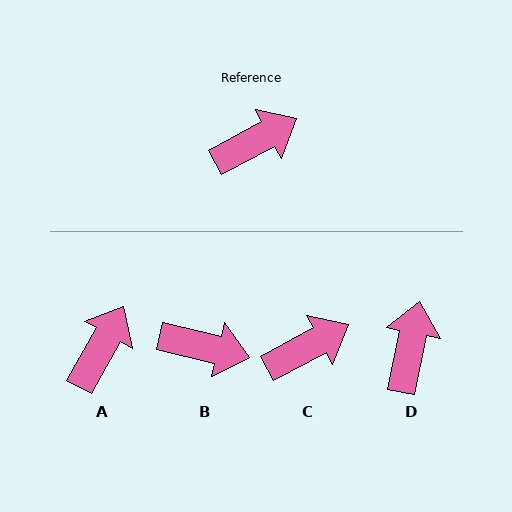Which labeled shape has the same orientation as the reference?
C.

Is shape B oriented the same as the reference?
No, it is off by about 42 degrees.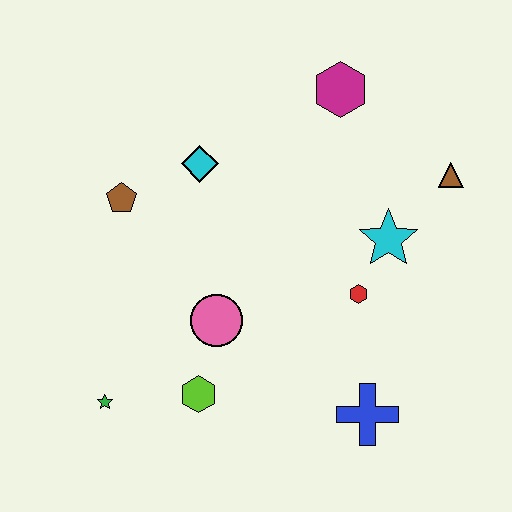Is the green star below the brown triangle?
Yes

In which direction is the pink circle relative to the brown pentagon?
The pink circle is below the brown pentagon.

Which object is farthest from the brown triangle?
The green star is farthest from the brown triangle.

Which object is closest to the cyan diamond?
The brown pentagon is closest to the cyan diamond.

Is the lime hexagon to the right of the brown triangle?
No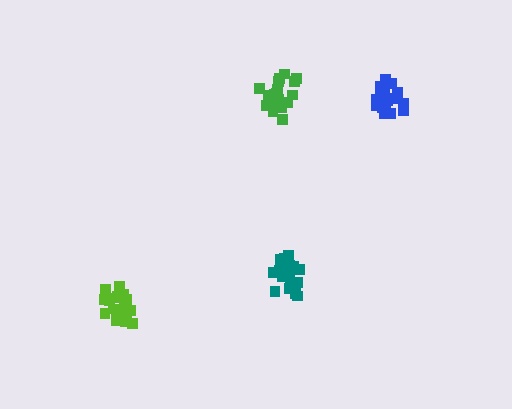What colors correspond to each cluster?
The clusters are colored: blue, lime, green, teal.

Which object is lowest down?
The lime cluster is bottommost.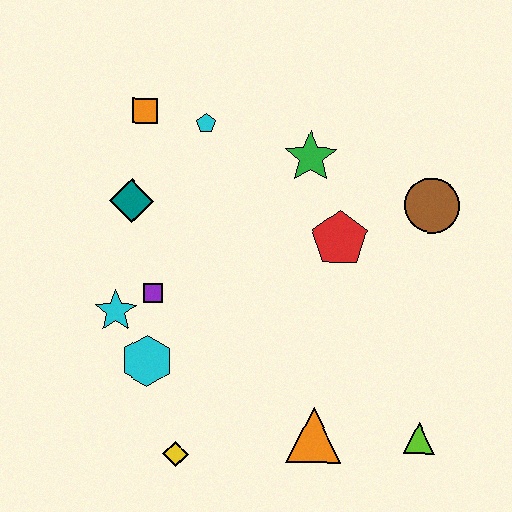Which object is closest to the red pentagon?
The green star is closest to the red pentagon.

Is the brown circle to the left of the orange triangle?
No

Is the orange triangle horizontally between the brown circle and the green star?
Yes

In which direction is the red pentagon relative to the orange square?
The red pentagon is to the right of the orange square.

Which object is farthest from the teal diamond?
The lime triangle is farthest from the teal diamond.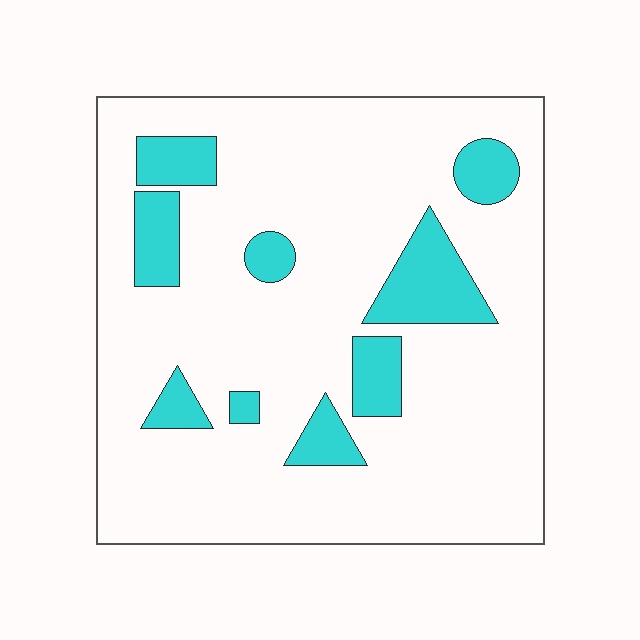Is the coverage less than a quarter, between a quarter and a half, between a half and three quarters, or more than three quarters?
Less than a quarter.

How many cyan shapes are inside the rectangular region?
9.